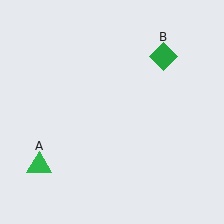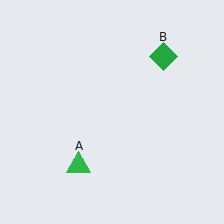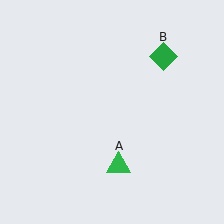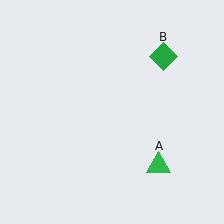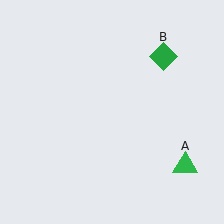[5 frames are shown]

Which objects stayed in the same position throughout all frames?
Green diamond (object B) remained stationary.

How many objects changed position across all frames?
1 object changed position: green triangle (object A).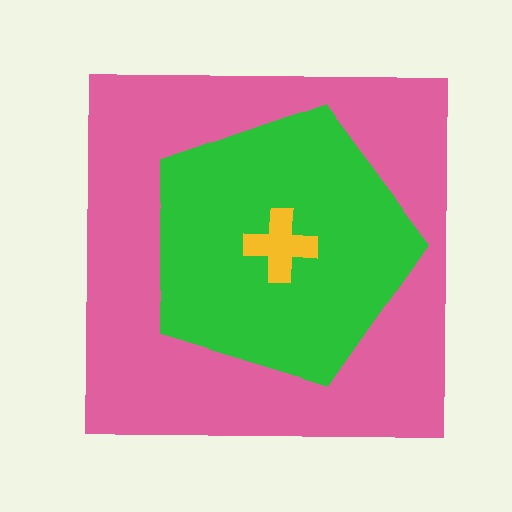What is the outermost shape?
The pink square.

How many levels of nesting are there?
3.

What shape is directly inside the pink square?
The green pentagon.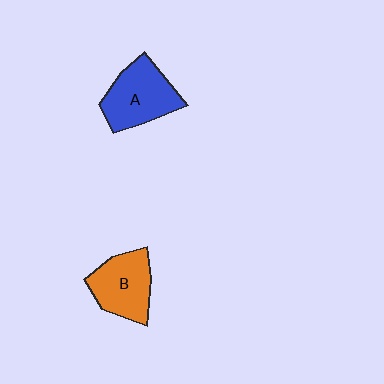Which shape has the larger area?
Shape A (blue).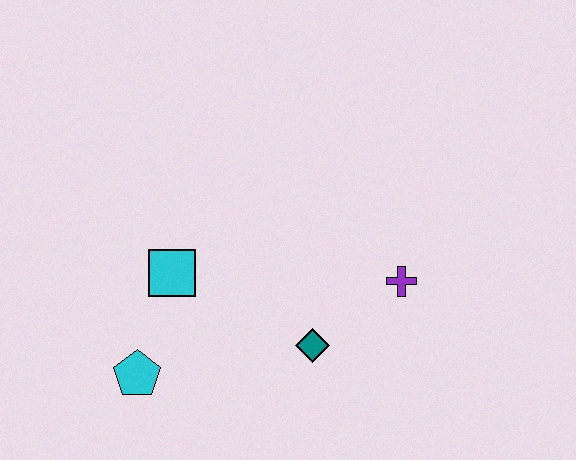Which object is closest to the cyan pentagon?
The cyan square is closest to the cyan pentagon.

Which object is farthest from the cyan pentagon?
The purple cross is farthest from the cyan pentagon.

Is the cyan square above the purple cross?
Yes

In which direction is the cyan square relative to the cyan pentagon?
The cyan square is above the cyan pentagon.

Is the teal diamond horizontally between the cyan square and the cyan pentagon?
No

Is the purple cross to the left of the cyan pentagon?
No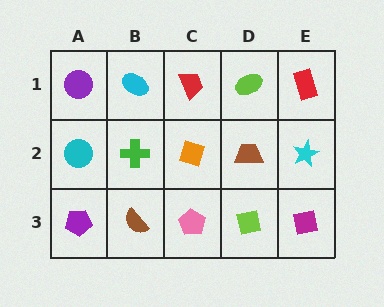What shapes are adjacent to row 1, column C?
An orange diamond (row 2, column C), a cyan ellipse (row 1, column B), a lime ellipse (row 1, column D).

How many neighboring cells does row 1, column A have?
2.